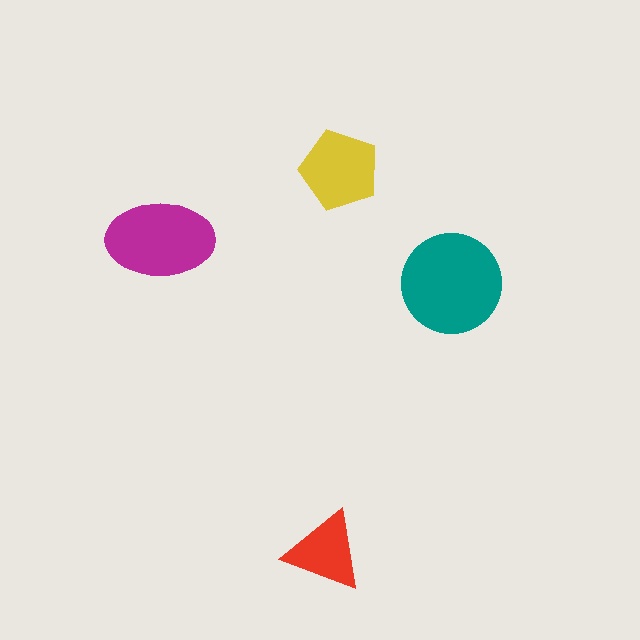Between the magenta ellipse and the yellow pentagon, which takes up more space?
The magenta ellipse.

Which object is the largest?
The teal circle.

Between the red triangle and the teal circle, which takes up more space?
The teal circle.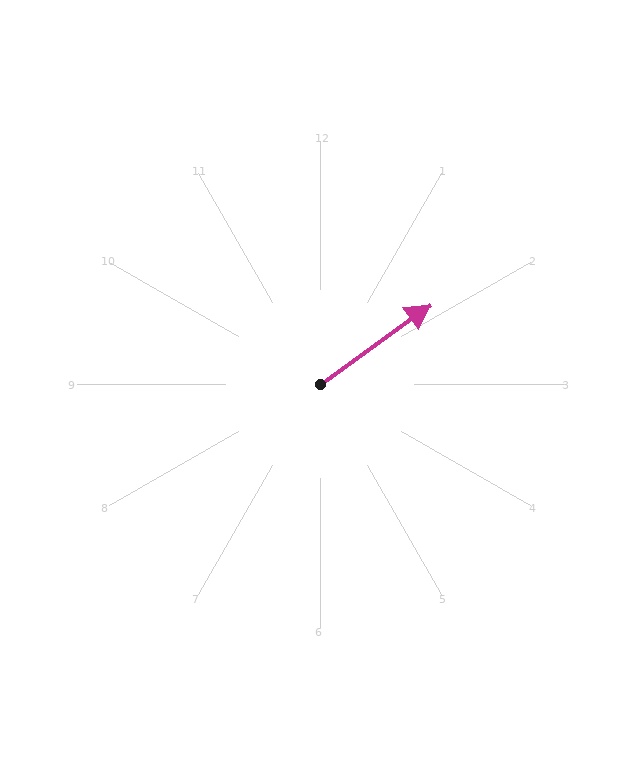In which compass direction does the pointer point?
Northeast.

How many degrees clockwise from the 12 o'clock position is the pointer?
Approximately 54 degrees.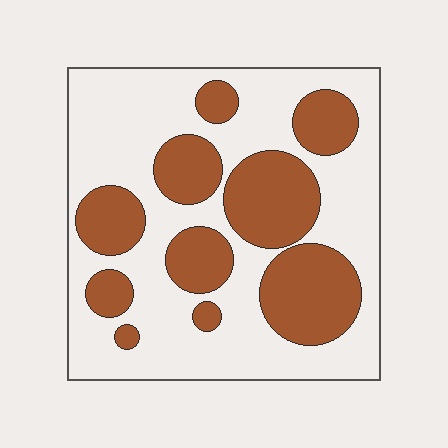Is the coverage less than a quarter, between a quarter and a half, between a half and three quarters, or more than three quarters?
Between a quarter and a half.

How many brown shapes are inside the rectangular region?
10.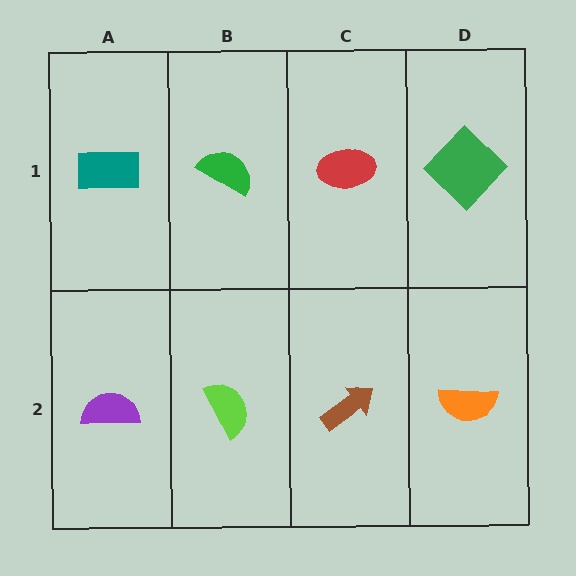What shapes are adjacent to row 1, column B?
A lime semicircle (row 2, column B), a teal rectangle (row 1, column A), a red ellipse (row 1, column C).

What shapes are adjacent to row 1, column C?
A brown arrow (row 2, column C), a green semicircle (row 1, column B), a green diamond (row 1, column D).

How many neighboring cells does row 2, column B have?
3.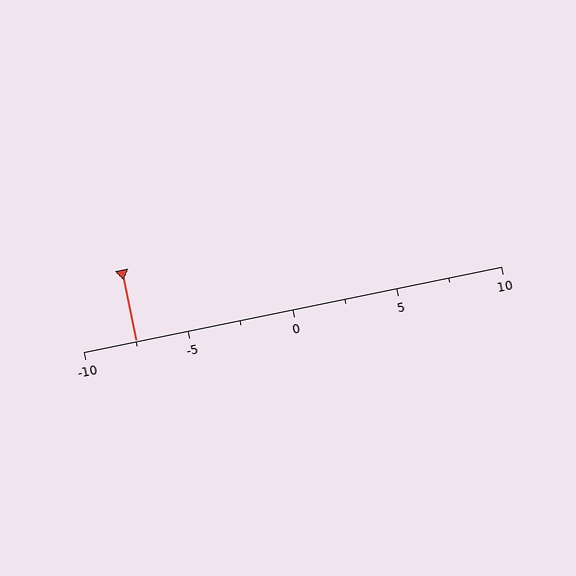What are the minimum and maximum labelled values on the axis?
The axis runs from -10 to 10.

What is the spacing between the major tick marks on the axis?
The major ticks are spaced 5 apart.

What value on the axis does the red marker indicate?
The marker indicates approximately -7.5.